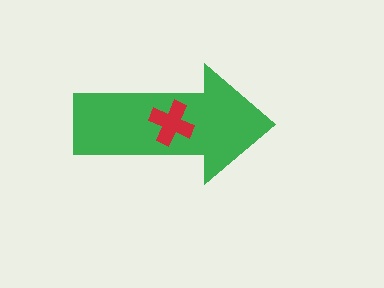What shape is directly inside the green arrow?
The red cross.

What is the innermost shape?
The red cross.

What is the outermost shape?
The green arrow.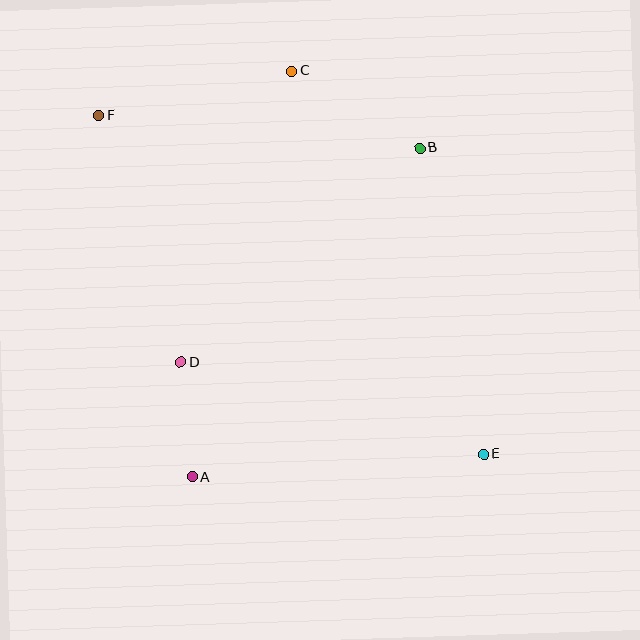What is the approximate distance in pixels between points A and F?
The distance between A and F is approximately 373 pixels.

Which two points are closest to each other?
Points A and D are closest to each other.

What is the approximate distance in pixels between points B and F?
The distance between B and F is approximately 323 pixels.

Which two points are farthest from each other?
Points E and F are farthest from each other.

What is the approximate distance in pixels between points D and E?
The distance between D and E is approximately 317 pixels.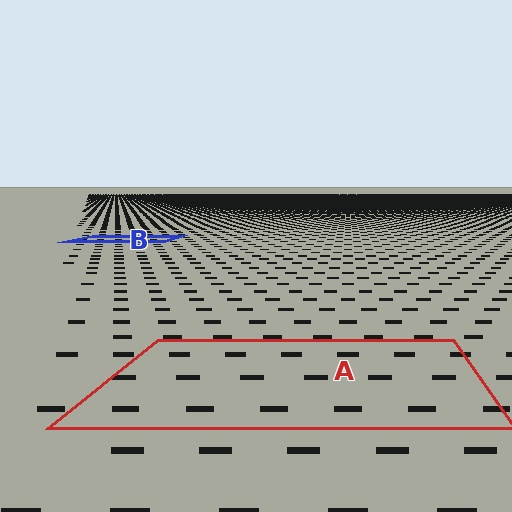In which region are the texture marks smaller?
The texture marks are smaller in region B, because it is farther away.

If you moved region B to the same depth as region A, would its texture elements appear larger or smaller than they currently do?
They would appear larger. At a closer depth, the same texture elements are projected at a bigger on-screen size.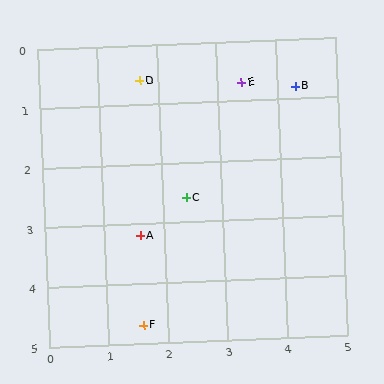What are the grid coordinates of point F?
Point F is at approximately (1.6, 4.7).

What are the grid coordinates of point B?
Point B is at approximately (4.3, 0.8).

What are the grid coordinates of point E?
Point E is at approximately (3.4, 0.7).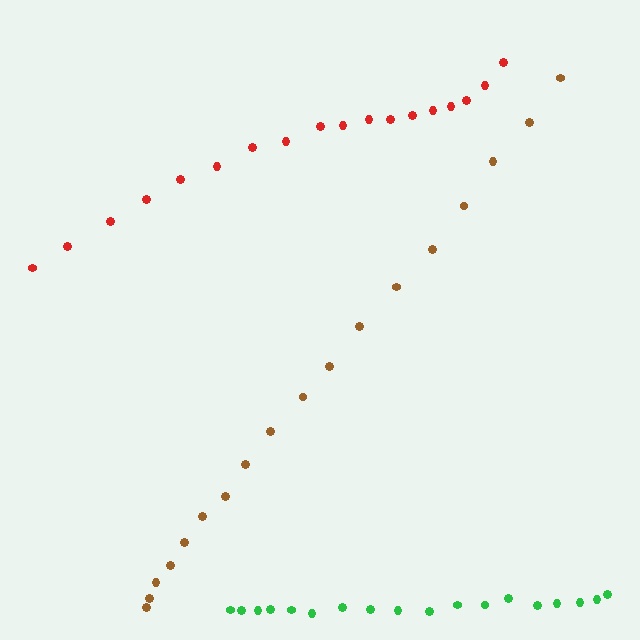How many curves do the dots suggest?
There are 3 distinct paths.